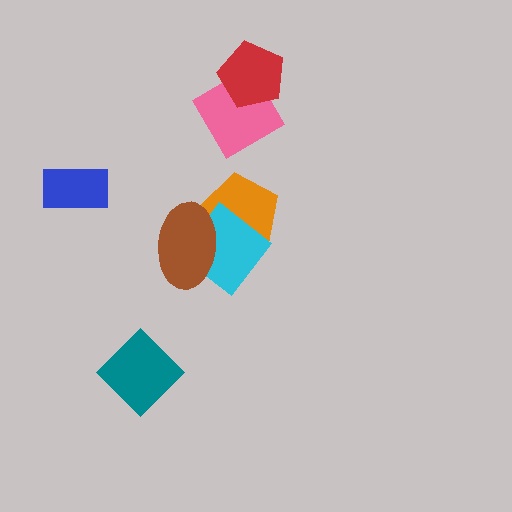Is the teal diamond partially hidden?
No, no other shape covers it.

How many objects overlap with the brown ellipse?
2 objects overlap with the brown ellipse.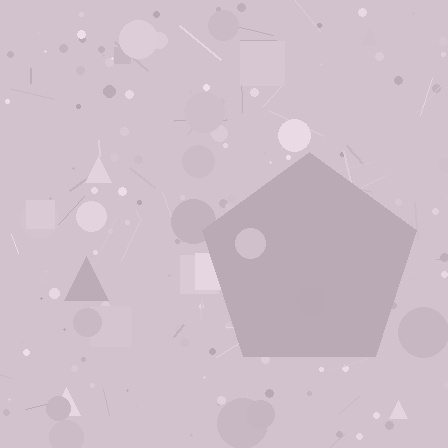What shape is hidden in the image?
A pentagon is hidden in the image.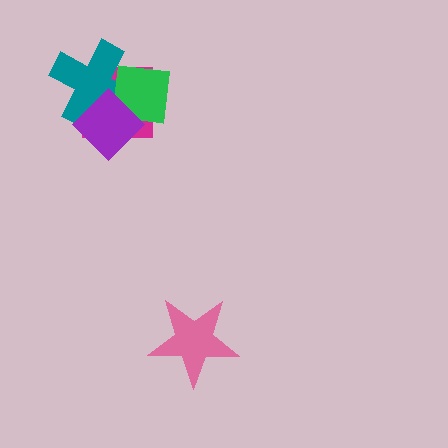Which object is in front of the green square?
The purple diamond is in front of the green square.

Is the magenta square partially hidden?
Yes, it is partially covered by another shape.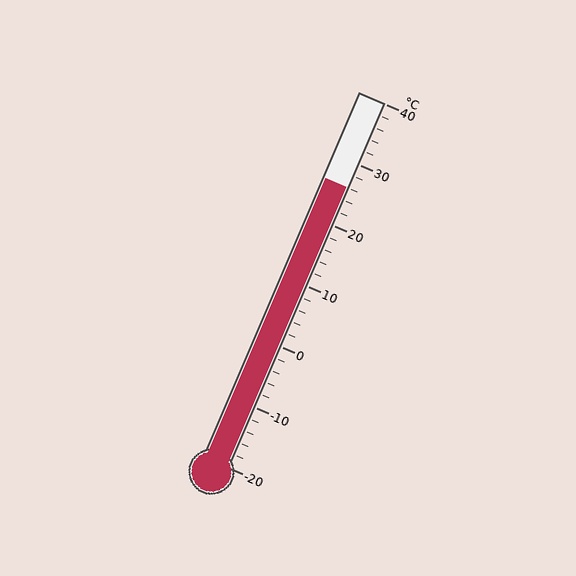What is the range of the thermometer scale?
The thermometer scale ranges from -20°C to 40°C.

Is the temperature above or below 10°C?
The temperature is above 10°C.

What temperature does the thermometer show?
The thermometer shows approximately 26°C.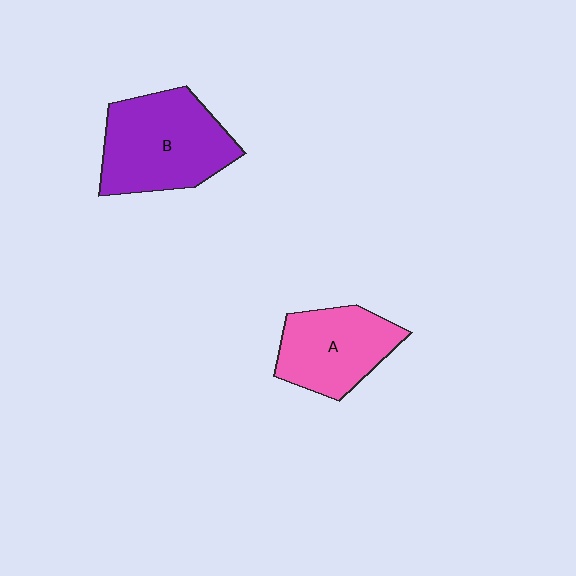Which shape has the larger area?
Shape B (purple).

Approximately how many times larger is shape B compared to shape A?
Approximately 1.3 times.